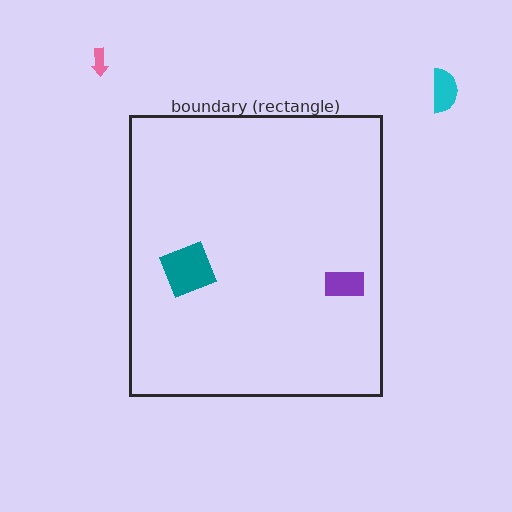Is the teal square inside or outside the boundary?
Inside.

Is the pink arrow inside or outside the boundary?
Outside.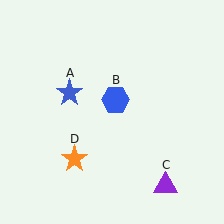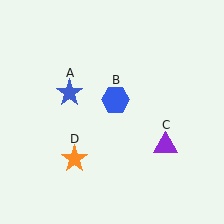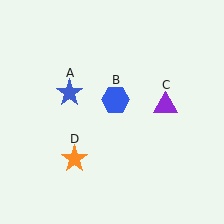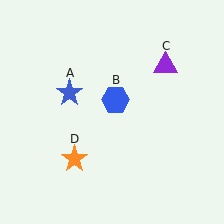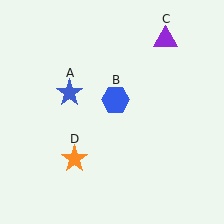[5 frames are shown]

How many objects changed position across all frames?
1 object changed position: purple triangle (object C).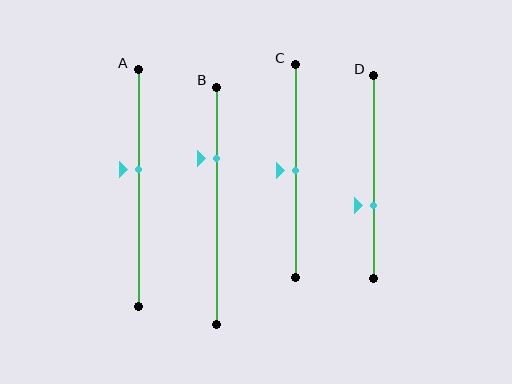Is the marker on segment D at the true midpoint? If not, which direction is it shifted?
No, the marker on segment D is shifted downward by about 14% of the segment length.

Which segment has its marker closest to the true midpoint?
Segment C has its marker closest to the true midpoint.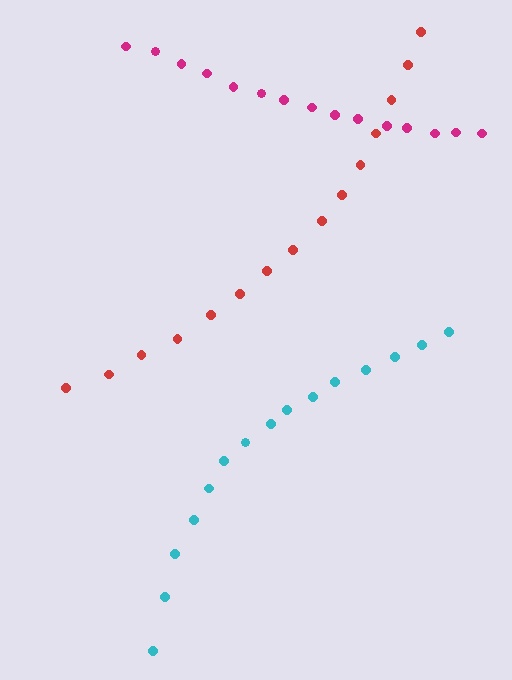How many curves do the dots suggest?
There are 3 distinct paths.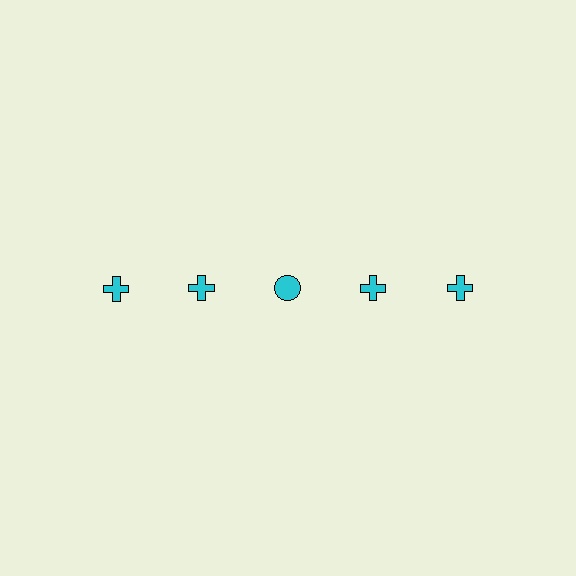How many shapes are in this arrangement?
There are 5 shapes arranged in a grid pattern.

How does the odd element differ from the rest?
It has a different shape: circle instead of cross.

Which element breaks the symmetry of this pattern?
The cyan circle in the top row, center column breaks the symmetry. All other shapes are cyan crosses.